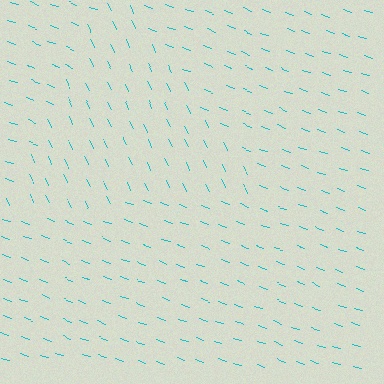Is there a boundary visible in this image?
Yes, there is a texture boundary formed by a change in line orientation.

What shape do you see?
I see a triangle.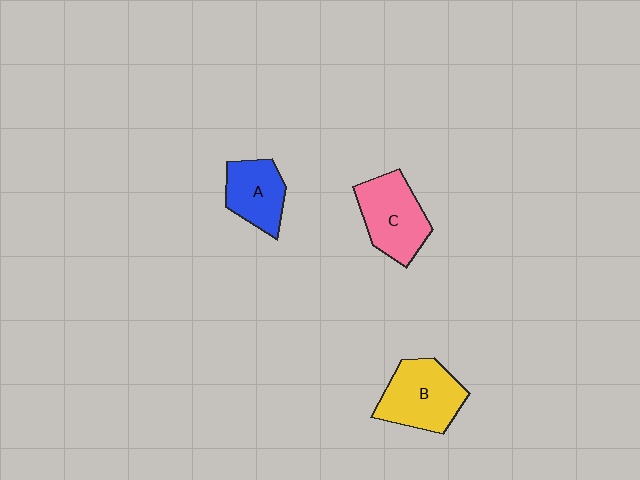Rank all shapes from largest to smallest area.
From largest to smallest: B (yellow), C (pink), A (blue).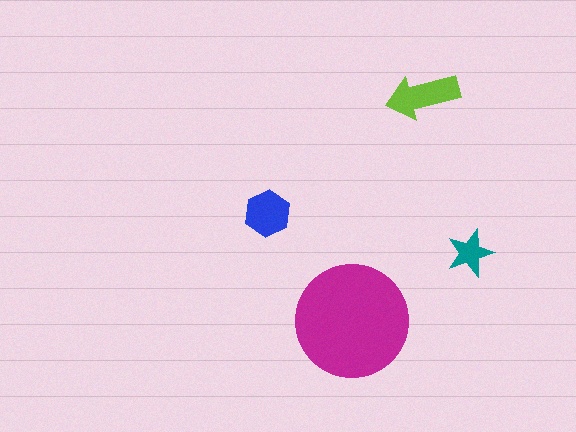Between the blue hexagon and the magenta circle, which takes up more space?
The magenta circle.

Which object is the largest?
The magenta circle.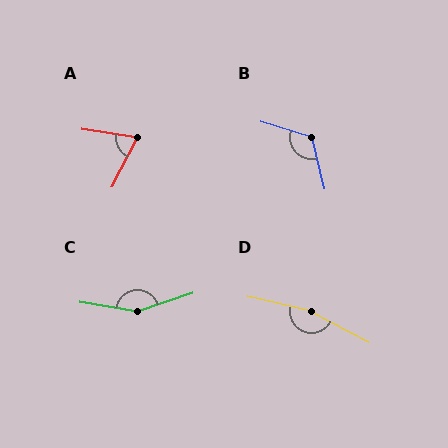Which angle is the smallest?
A, at approximately 72 degrees.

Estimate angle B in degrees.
Approximately 121 degrees.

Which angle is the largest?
D, at approximately 165 degrees.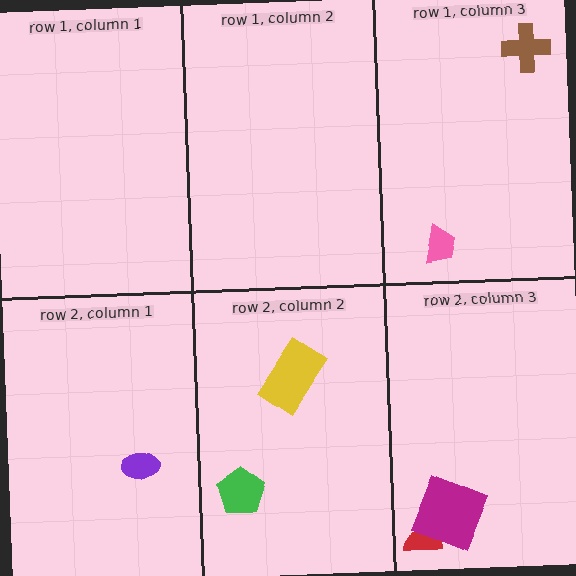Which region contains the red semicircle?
The row 2, column 3 region.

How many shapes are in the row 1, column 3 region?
2.